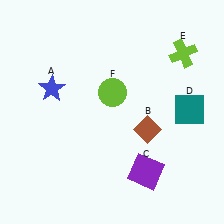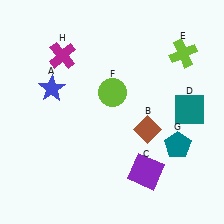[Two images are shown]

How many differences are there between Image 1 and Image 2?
There are 2 differences between the two images.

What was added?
A teal pentagon (G), a magenta cross (H) were added in Image 2.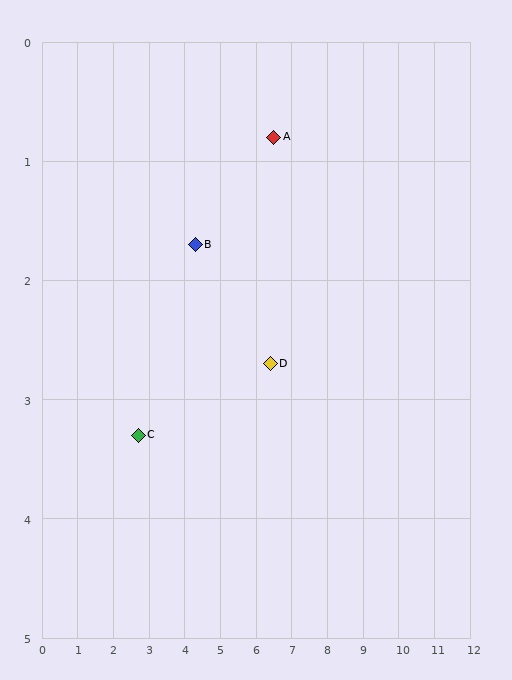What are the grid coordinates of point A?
Point A is at approximately (6.5, 0.8).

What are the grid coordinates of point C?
Point C is at approximately (2.7, 3.3).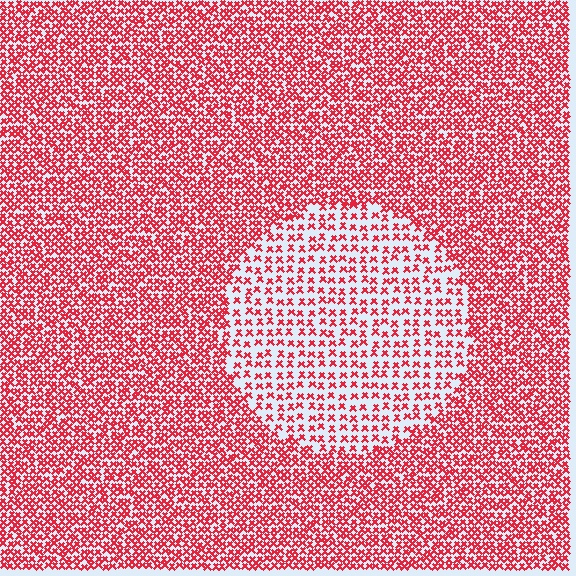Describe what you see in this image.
The image contains small red elements arranged at two different densities. A circle-shaped region is visible where the elements are less densely packed than the surrounding area.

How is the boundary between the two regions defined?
The boundary is defined by a change in element density (approximately 2.1x ratio). All elements are the same color, size, and shape.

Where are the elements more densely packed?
The elements are more densely packed outside the circle boundary.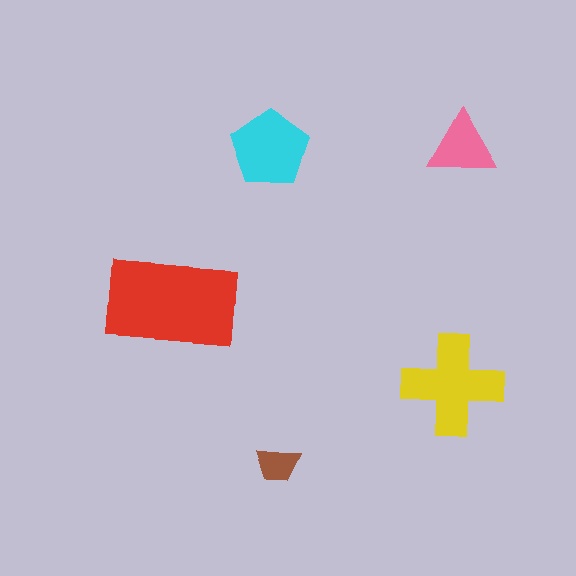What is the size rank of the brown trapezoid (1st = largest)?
5th.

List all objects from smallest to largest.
The brown trapezoid, the pink triangle, the cyan pentagon, the yellow cross, the red rectangle.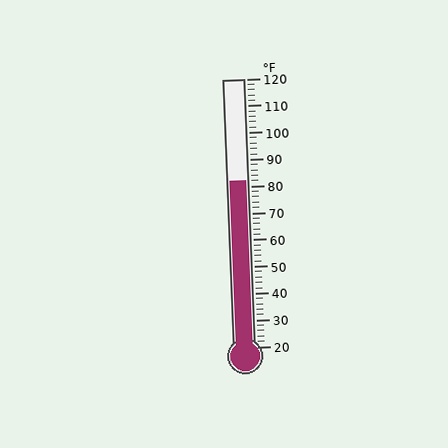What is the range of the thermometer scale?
The thermometer scale ranges from 20°F to 120°F.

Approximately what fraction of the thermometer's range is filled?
The thermometer is filled to approximately 60% of its range.